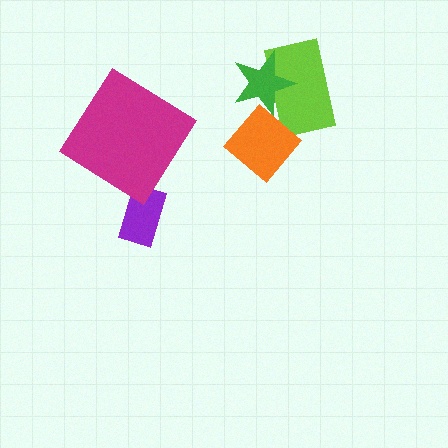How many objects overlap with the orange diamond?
2 objects overlap with the orange diamond.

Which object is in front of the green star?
The orange diamond is in front of the green star.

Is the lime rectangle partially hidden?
Yes, it is partially covered by another shape.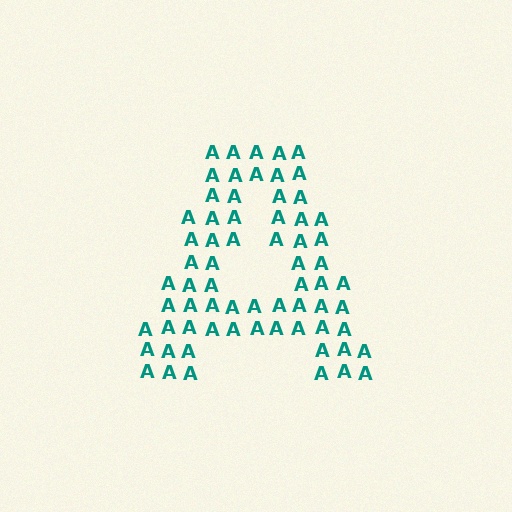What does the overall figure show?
The overall figure shows the letter A.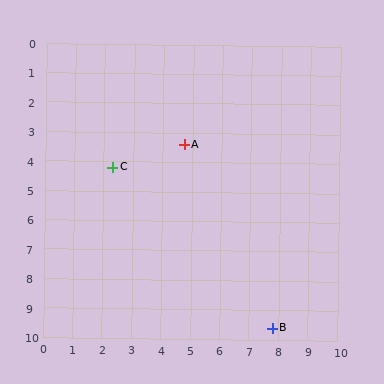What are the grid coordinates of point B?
Point B is at approximately (7.8, 9.6).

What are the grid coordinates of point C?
Point C is at approximately (2.3, 4.2).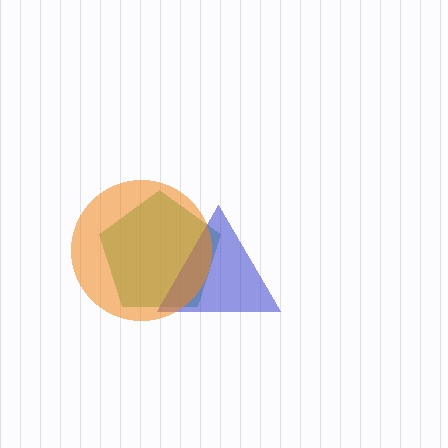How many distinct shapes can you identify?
There are 3 distinct shapes: a green pentagon, a blue triangle, an orange circle.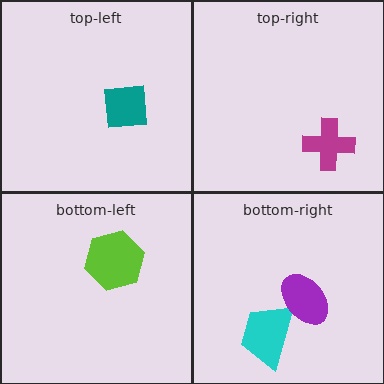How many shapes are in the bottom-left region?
1.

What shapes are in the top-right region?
The magenta cross.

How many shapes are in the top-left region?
1.